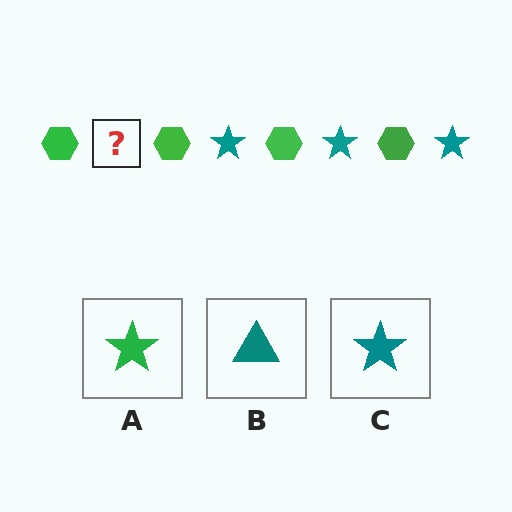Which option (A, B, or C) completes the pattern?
C.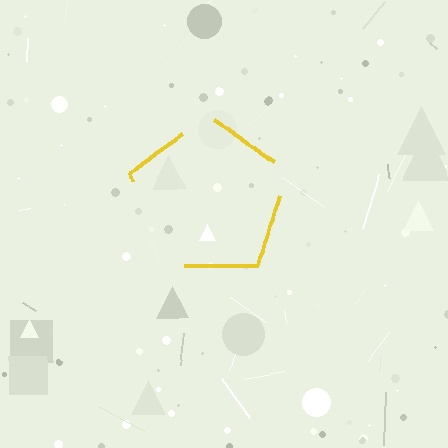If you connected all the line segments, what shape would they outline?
They would outline a pentagon.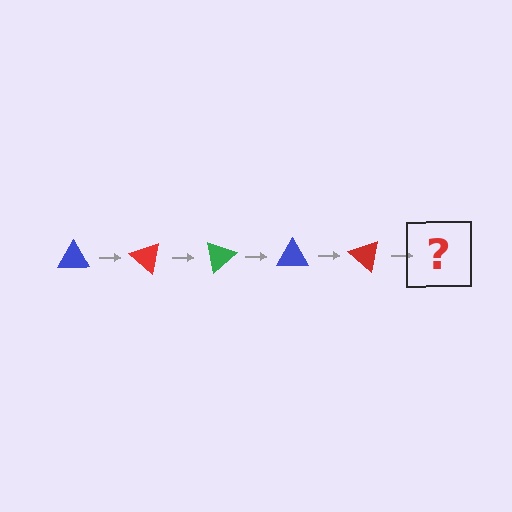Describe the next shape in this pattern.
It should be a green triangle, rotated 200 degrees from the start.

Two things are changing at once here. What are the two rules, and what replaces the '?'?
The two rules are that it rotates 40 degrees each step and the color cycles through blue, red, and green. The '?' should be a green triangle, rotated 200 degrees from the start.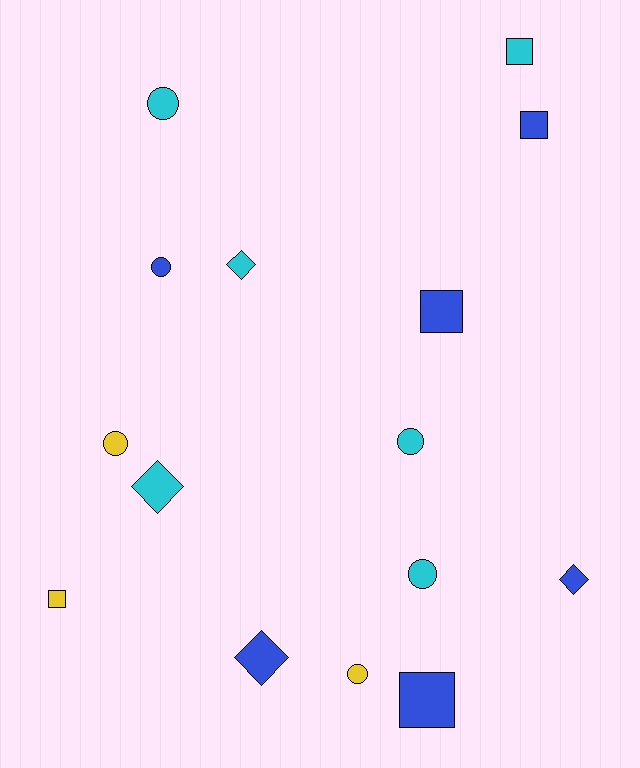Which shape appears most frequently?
Circle, with 6 objects.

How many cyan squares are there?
There is 1 cyan square.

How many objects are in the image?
There are 15 objects.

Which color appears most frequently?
Blue, with 6 objects.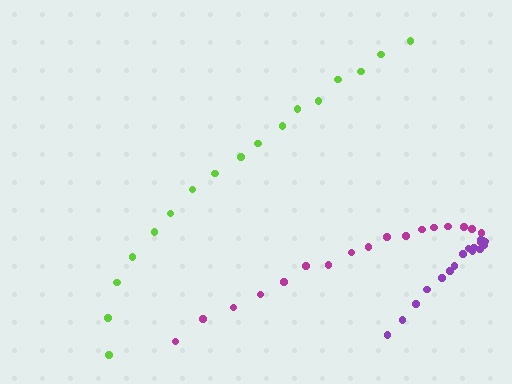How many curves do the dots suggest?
There are 3 distinct paths.